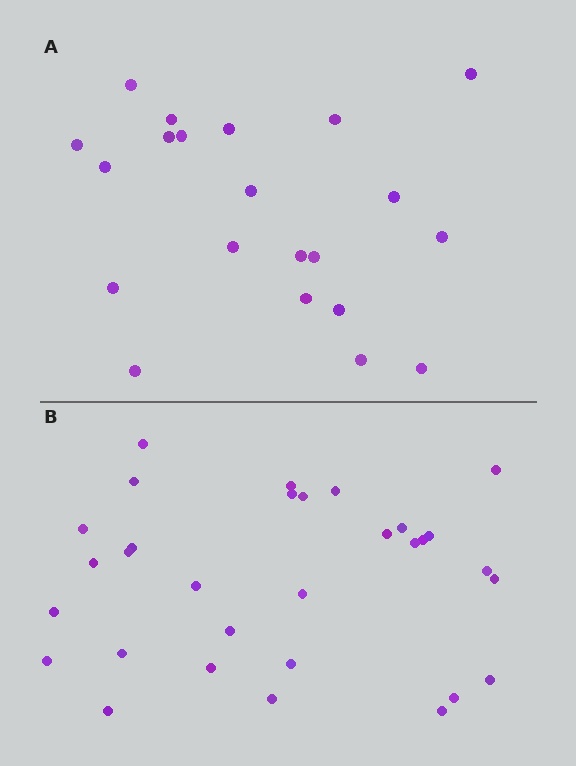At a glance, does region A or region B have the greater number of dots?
Region B (the bottom region) has more dots.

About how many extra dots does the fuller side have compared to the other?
Region B has roughly 10 or so more dots than region A.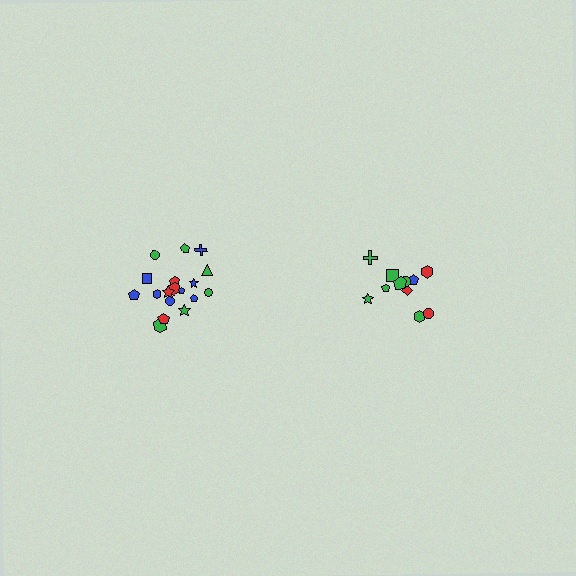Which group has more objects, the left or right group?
The left group.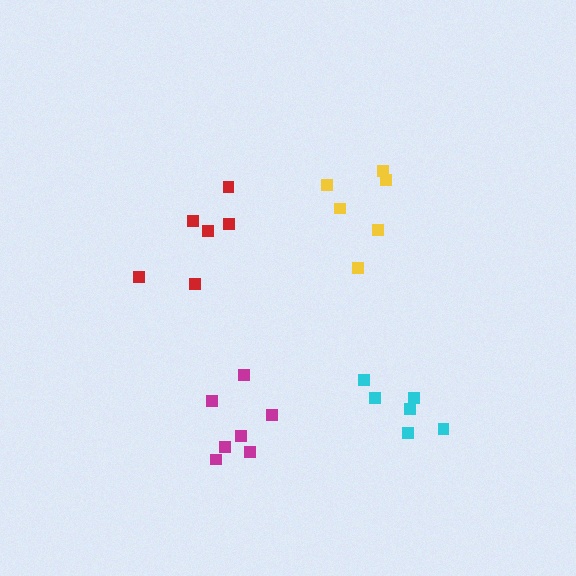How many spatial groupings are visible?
There are 4 spatial groupings.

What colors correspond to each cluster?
The clusters are colored: yellow, cyan, red, magenta.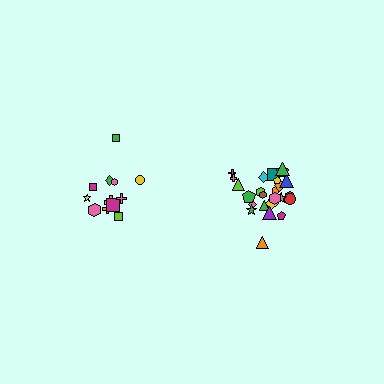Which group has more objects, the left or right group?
The right group.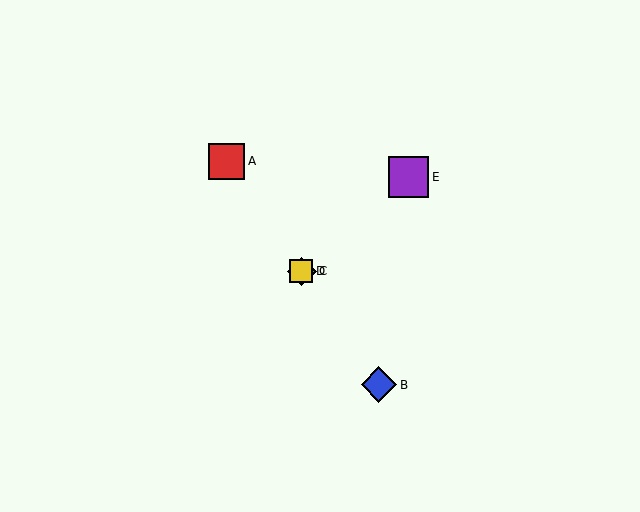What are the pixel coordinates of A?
Object A is at (227, 161).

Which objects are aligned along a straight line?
Objects A, B, C, D are aligned along a straight line.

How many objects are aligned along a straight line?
4 objects (A, B, C, D) are aligned along a straight line.